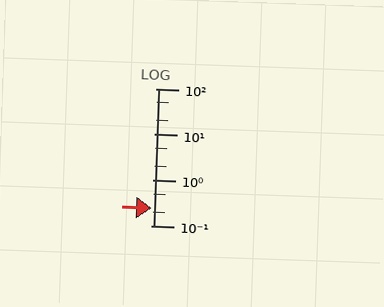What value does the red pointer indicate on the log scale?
The pointer indicates approximately 0.24.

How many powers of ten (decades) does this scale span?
The scale spans 3 decades, from 0.1 to 100.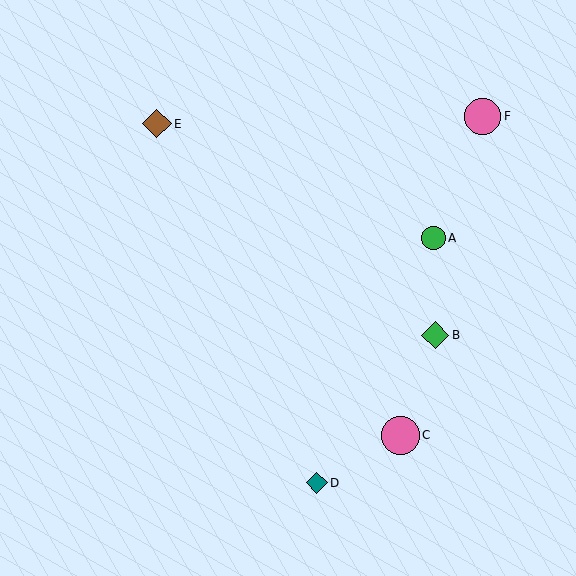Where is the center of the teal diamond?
The center of the teal diamond is at (317, 483).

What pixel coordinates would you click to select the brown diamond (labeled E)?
Click at (157, 124) to select the brown diamond E.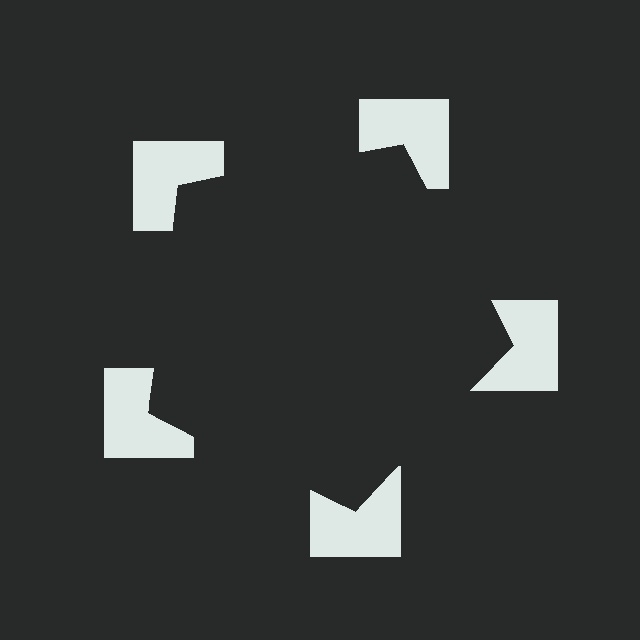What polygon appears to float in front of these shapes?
An illusory pentagon — its edges are inferred from the aligned wedge cuts in the notched squares, not physically drawn.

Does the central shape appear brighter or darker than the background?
It typically appears slightly darker than the background, even though no actual brightness change is drawn.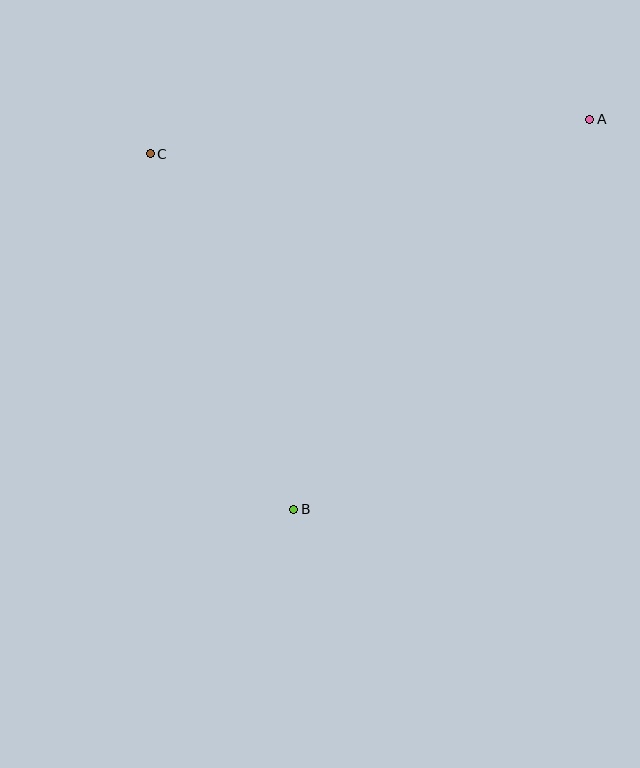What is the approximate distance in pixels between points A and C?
The distance between A and C is approximately 441 pixels.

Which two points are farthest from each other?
Points A and B are farthest from each other.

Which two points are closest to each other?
Points B and C are closest to each other.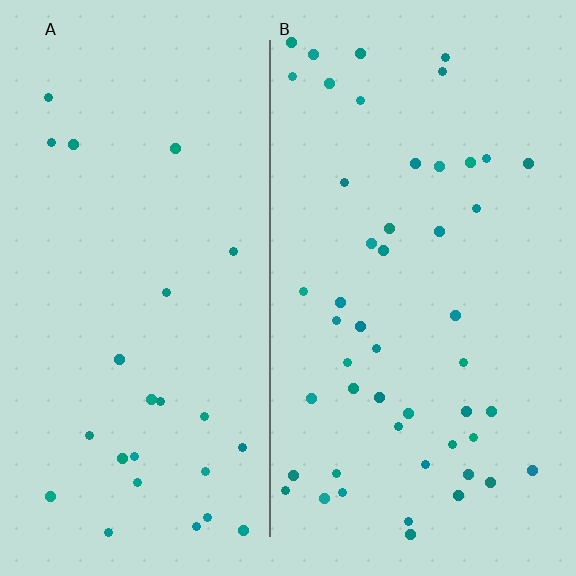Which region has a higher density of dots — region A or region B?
B (the right).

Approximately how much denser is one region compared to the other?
Approximately 2.0× — region B over region A.